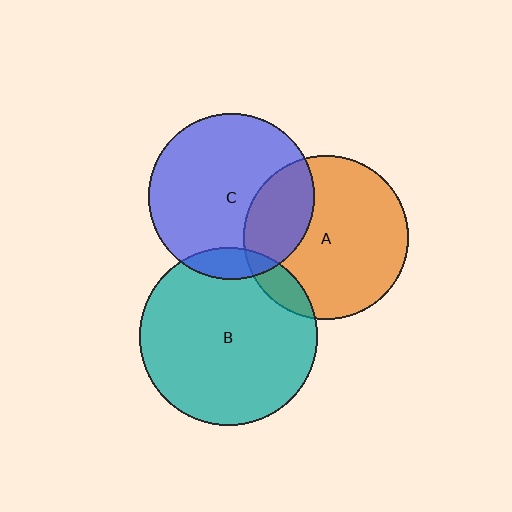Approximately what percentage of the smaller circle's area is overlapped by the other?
Approximately 10%.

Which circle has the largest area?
Circle B (teal).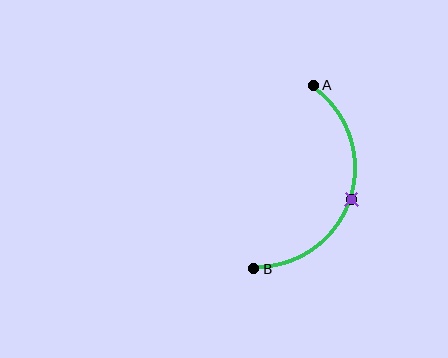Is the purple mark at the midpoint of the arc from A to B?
Yes. The purple mark lies on the arc at equal arc-length from both A and B — it is the arc midpoint.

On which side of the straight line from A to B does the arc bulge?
The arc bulges to the right of the straight line connecting A and B.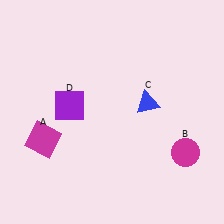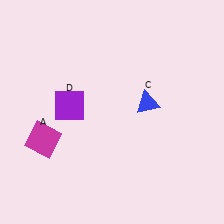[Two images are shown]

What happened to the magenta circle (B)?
The magenta circle (B) was removed in Image 2. It was in the bottom-right area of Image 1.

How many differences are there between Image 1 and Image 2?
There is 1 difference between the two images.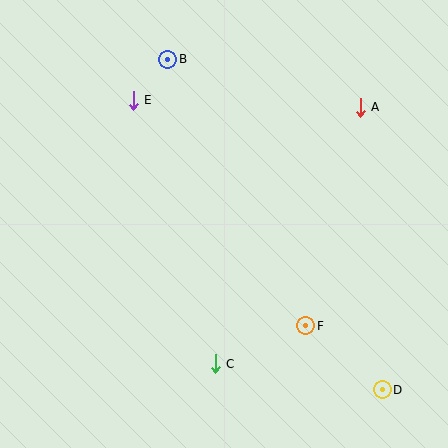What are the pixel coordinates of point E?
Point E is at (133, 100).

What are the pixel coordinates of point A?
Point A is at (360, 107).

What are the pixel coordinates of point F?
Point F is at (306, 326).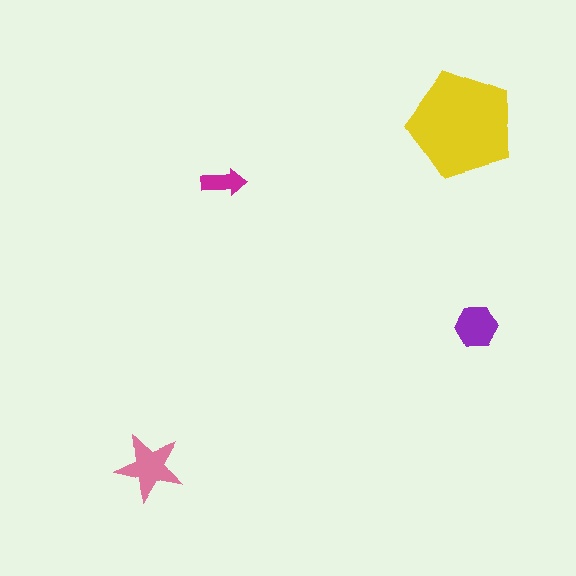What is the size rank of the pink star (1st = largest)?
2nd.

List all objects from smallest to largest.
The magenta arrow, the purple hexagon, the pink star, the yellow pentagon.